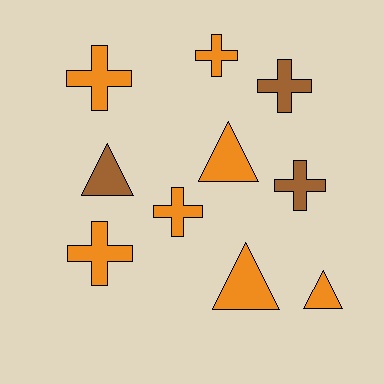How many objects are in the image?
There are 10 objects.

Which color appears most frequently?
Orange, with 7 objects.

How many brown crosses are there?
There are 2 brown crosses.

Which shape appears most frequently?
Cross, with 6 objects.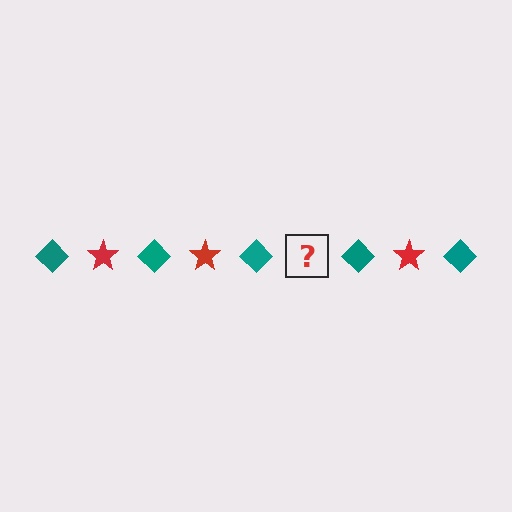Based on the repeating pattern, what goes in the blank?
The blank should be a red star.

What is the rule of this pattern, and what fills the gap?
The rule is that the pattern alternates between teal diamond and red star. The gap should be filled with a red star.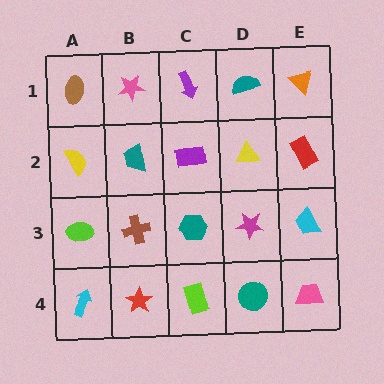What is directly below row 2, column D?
A magenta star.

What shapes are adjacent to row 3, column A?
A yellow semicircle (row 2, column A), a cyan arrow (row 4, column A), a brown cross (row 3, column B).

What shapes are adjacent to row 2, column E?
An orange triangle (row 1, column E), a cyan trapezoid (row 3, column E), a yellow triangle (row 2, column D).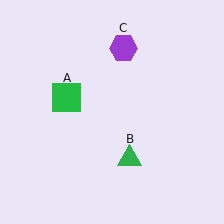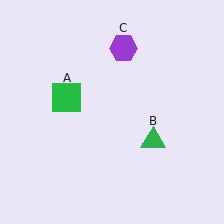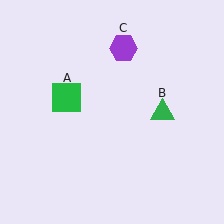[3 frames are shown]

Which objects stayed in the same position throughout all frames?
Green square (object A) and purple hexagon (object C) remained stationary.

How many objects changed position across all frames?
1 object changed position: green triangle (object B).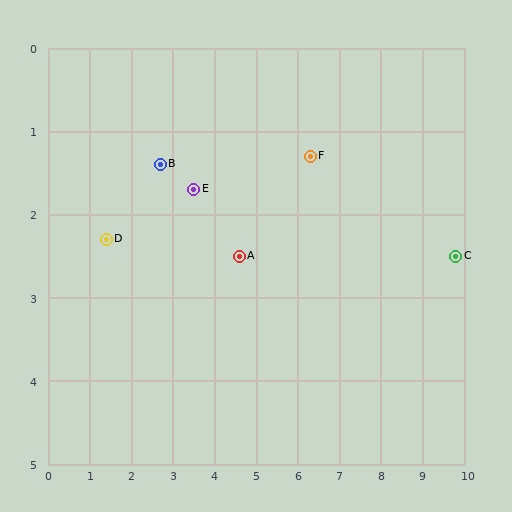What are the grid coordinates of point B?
Point B is at approximately (2.7, 1.4).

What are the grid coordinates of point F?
Point F is at approximately (6.3, 1.3).